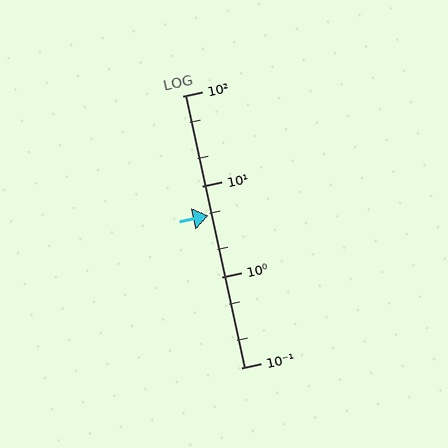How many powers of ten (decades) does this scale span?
The scale spans 3 decades, from 0.1 to 100.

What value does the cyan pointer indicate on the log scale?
The pointer indicates approximately 4.8.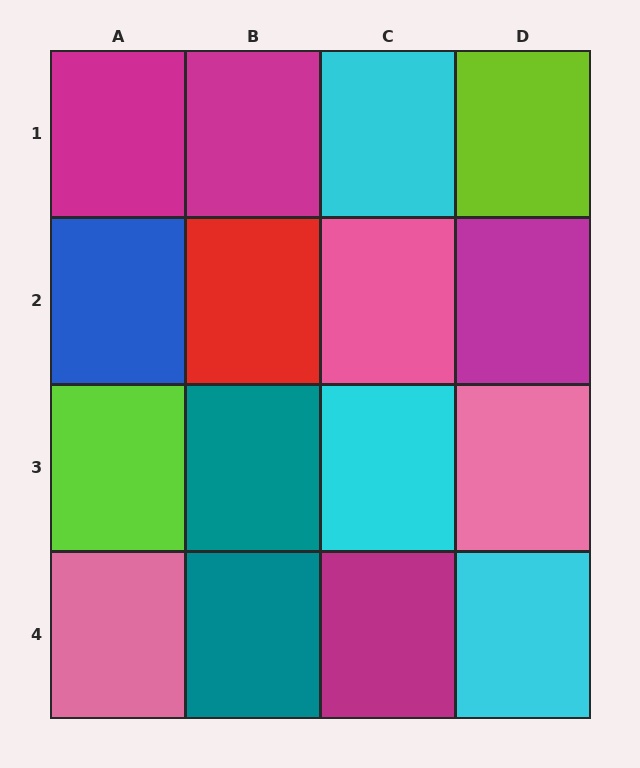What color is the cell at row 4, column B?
Teal.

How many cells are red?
1 cell is red.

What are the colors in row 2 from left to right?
Blue, red, pink, magenta.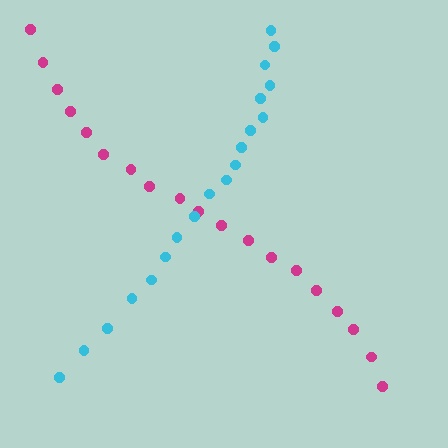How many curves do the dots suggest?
There are 2 distinct paths.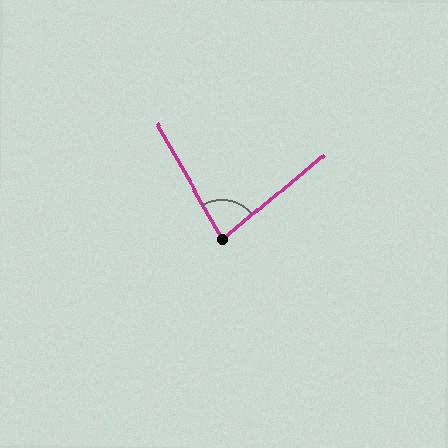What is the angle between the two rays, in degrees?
Approximately 80 degrees.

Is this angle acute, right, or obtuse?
It is acute.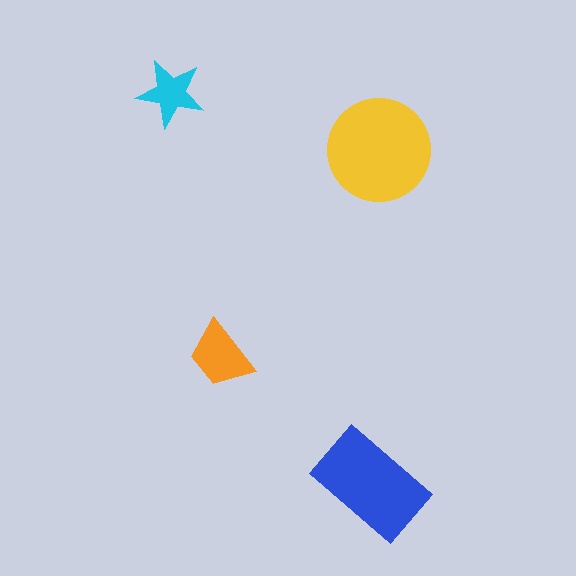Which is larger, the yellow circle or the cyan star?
The yellow circle.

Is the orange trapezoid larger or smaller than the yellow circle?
Smaller.